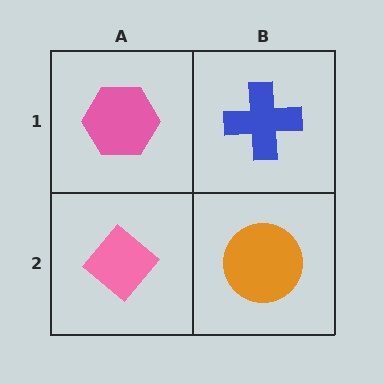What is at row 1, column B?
A blue cross.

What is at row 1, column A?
A pink hexagon.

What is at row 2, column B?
An orange circle.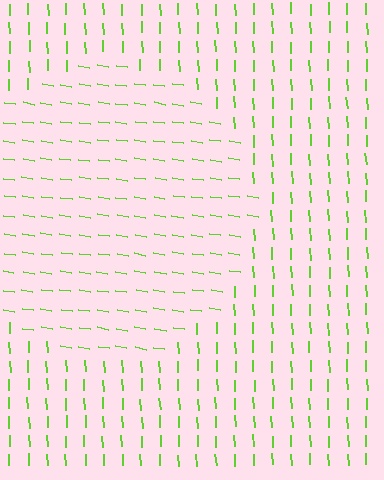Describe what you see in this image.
The image is filled with small lime line segments. A circle region in the image has lines oriented differently from the surrounding lines, creating a visible texture boundary.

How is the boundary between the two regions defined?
The boundary is defined purely by a change in line orientation (approximately 78 degrees difference). All lines are the same color and thickness.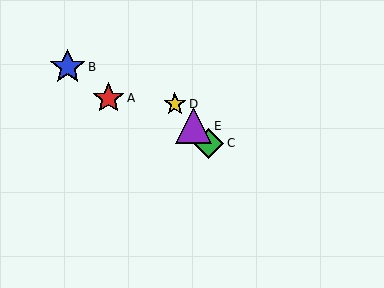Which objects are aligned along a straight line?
Objects C, D, E are aligned along a straight line.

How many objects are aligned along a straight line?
3 objects (C, D, E) are aligned along a straight line.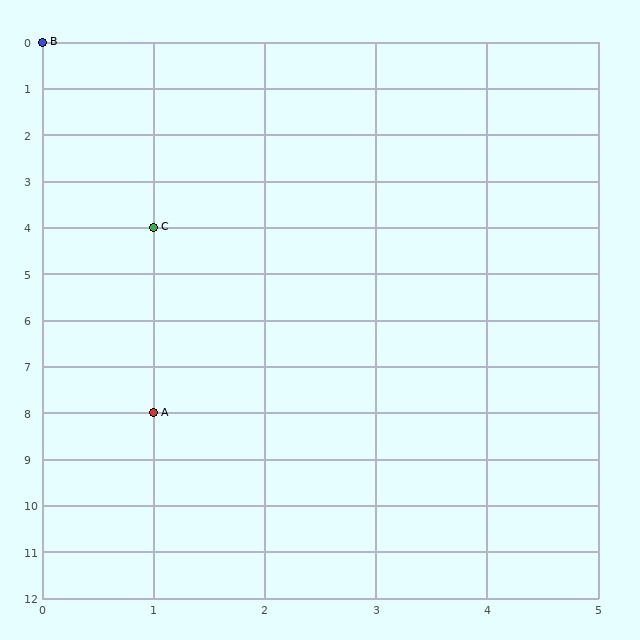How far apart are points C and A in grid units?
Points C and A are 4 rows apart.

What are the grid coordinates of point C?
Point C is at grid coordinates (1, 4).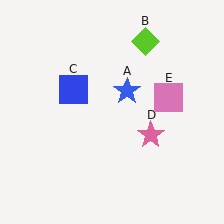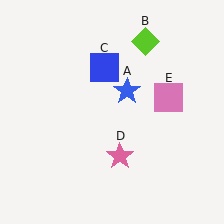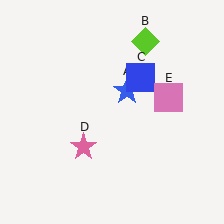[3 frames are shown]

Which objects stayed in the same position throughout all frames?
Blue star (object A) and lime diamond (object B) and pink square (object E) remained stationary.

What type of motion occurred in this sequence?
The blue square (object C), pink star (object D) rotated clockwise around the center of the scene.